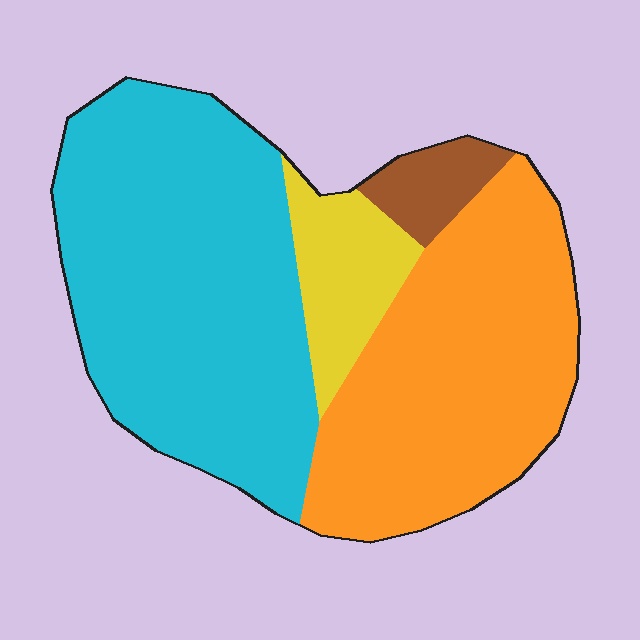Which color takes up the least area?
Brown, at roughly 5%.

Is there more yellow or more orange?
Orange.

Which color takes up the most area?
Cyan, at roughly 45%.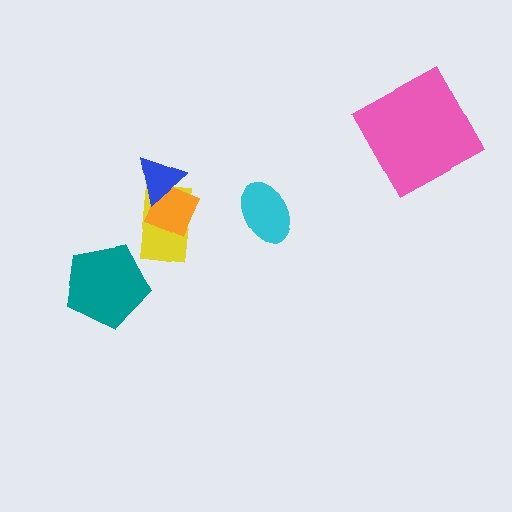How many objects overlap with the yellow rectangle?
2 objects overlap with the yellow rectangle.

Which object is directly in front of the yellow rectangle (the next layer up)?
The orange diamond is directly in front of the yellow rectangle.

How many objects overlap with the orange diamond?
2 objects overlap with the orange diamond.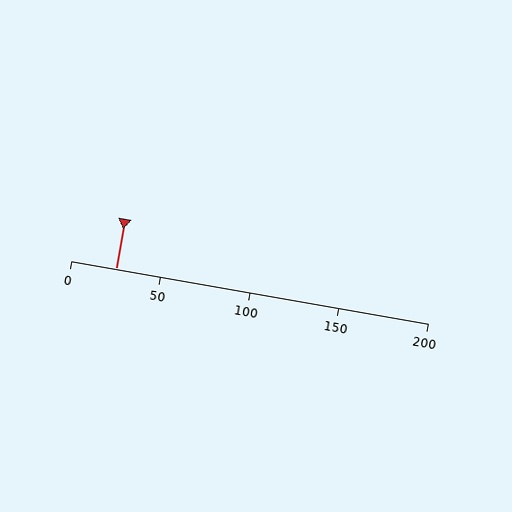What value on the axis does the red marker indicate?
The marker indicates approximately 25.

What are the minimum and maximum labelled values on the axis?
The axis runs from 0 to 200.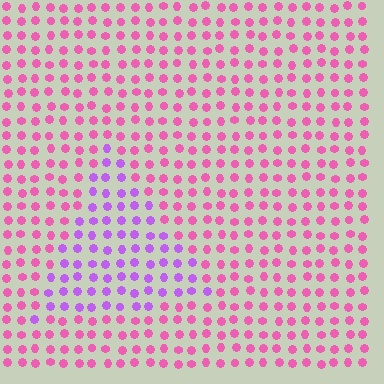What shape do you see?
I see a triangle.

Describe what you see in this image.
The image is filled with small pink elements in a uniform arrangement. A triangle-shaped region is visible where the elements are tinted to a slightly different hue, forming a subtle color boundary.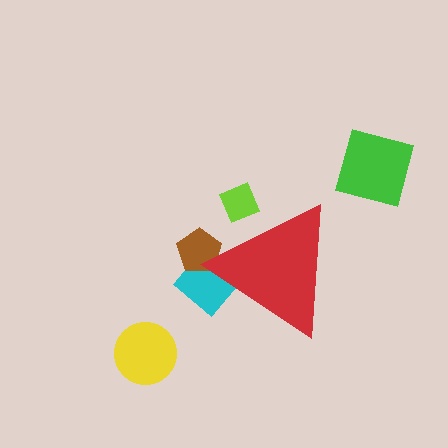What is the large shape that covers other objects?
A red triangle.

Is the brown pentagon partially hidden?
Yes, the brown pentagon is partially hidden behind the red triangle.